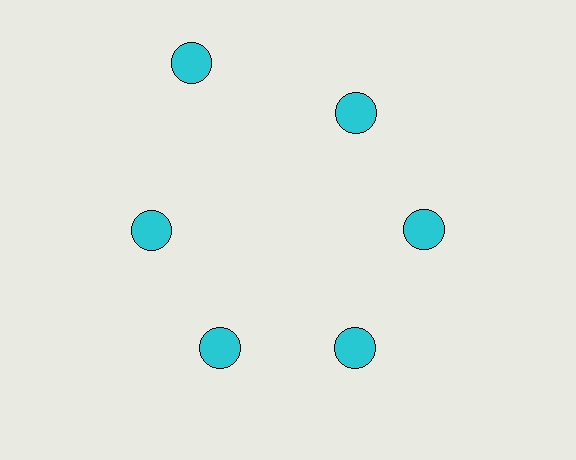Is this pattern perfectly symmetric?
No. The 6 cyan circles are arranged in a ring, but one element near the 11 o'clock position is pushed outward from the center, breaking the 6-fold rotational symmetry.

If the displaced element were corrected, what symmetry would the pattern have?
It would have 6-fold rotational symmetry — the pattern would map onto itself every 60 degrees.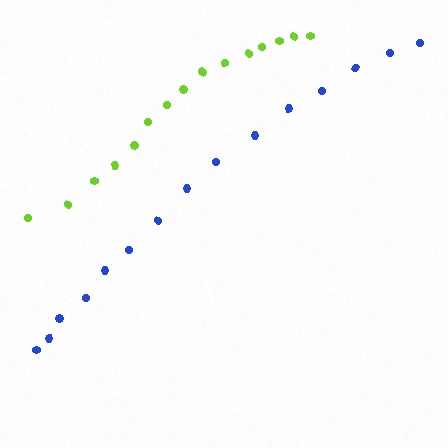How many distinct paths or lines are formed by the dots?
There are 2 distinct paths.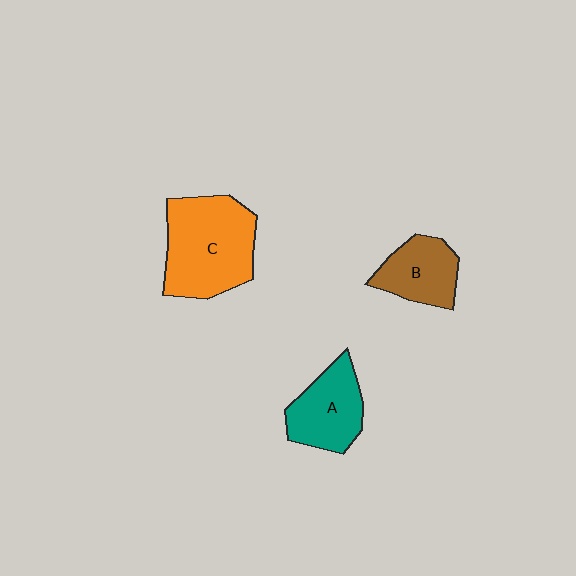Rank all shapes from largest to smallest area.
From largest to smallest: C (orange), A (teal), B (brown).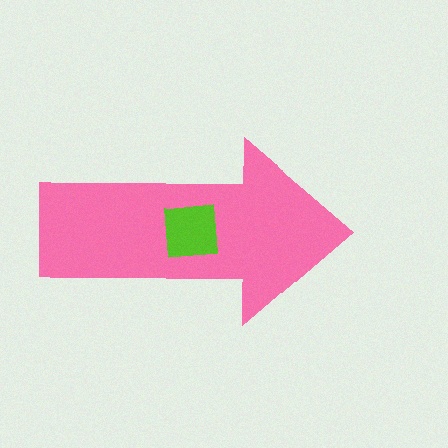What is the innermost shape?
The lime square.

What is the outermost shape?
The pink arrow.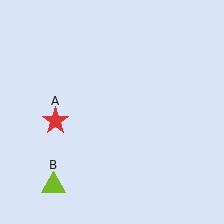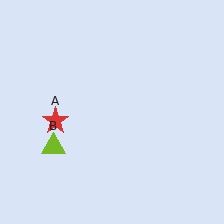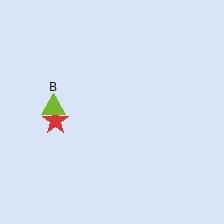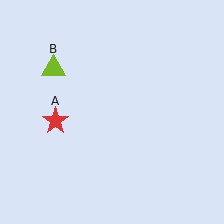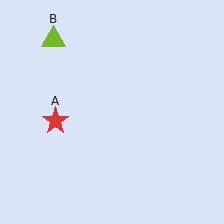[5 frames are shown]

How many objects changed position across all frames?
1 object changed position: lime triangle (object B).